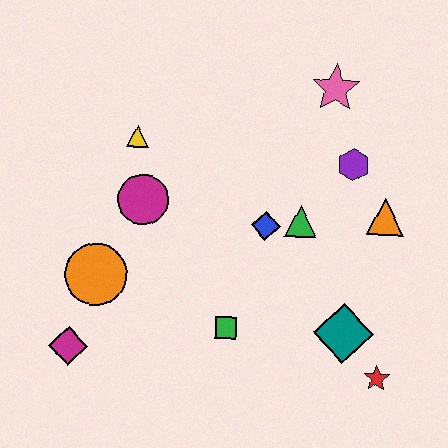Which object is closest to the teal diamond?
The red star is closest to the teal diamond.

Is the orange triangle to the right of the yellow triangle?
Yes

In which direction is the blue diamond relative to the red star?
The blue diamond is above the red star.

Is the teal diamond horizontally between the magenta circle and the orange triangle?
Yes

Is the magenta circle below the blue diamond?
No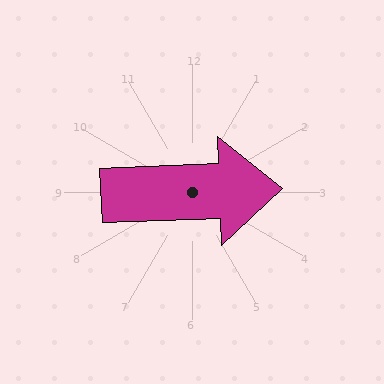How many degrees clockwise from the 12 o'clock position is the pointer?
Approximately 88 degrees.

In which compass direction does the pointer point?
East.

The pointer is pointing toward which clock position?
Roughly 3 o'clock.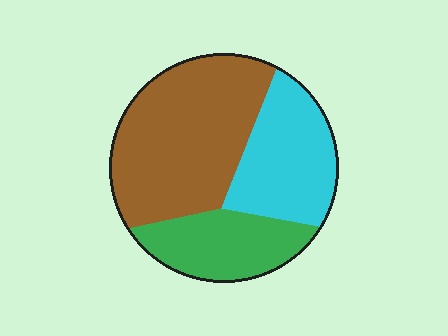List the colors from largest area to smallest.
From largest to smallest: brown, cyan, green.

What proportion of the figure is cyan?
Cyan covers 29% of the figure.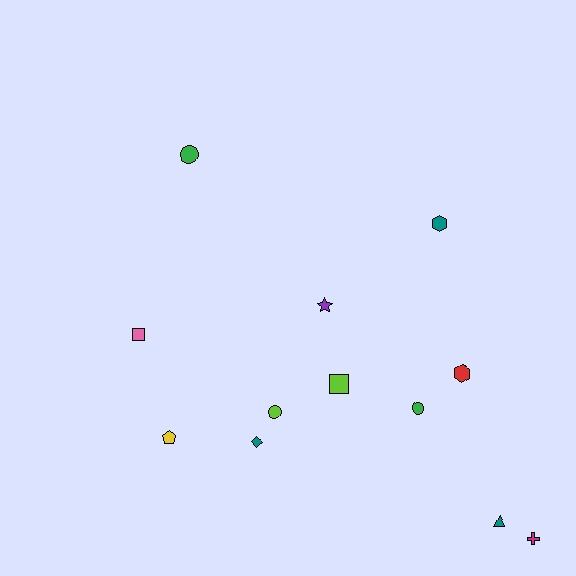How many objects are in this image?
There are 12 objects.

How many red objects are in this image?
There is 1 red object.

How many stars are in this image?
There is 1 star.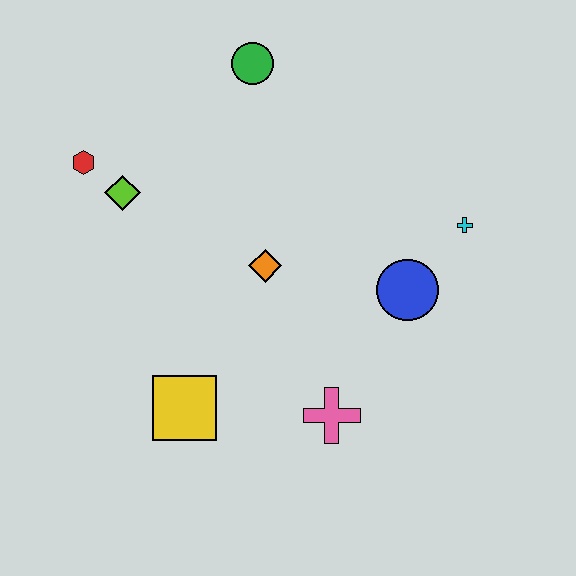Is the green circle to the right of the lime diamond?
Yes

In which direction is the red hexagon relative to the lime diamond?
The red hexagon is to the left of the lime diamond.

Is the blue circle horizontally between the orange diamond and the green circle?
No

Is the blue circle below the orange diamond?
Yes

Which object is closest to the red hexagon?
The lime diamond is closest to the red hexagon.